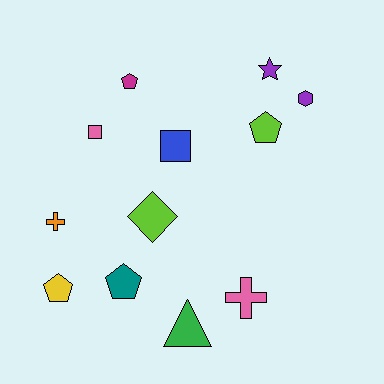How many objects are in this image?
There are 12 objects.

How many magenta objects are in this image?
There is 1 magenta object.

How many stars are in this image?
There is 1 star.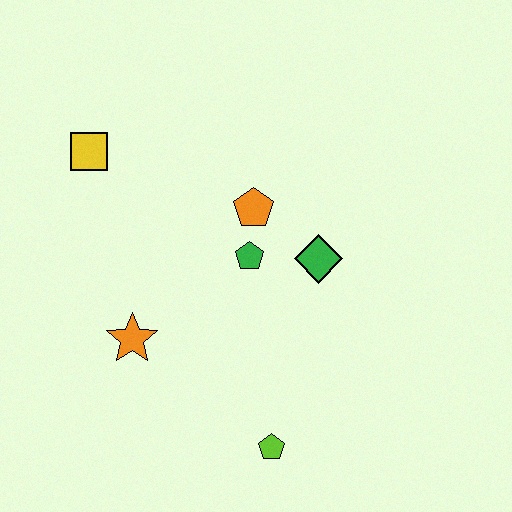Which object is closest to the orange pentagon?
The green pentagon is closest to the orange pentagon.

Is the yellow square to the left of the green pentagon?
Yes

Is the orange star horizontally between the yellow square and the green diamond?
Yes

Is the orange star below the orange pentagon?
Yes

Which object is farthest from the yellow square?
The lime pentagon is farthest from the yellow square.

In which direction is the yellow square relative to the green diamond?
The yellow square is to the left of the green diamond.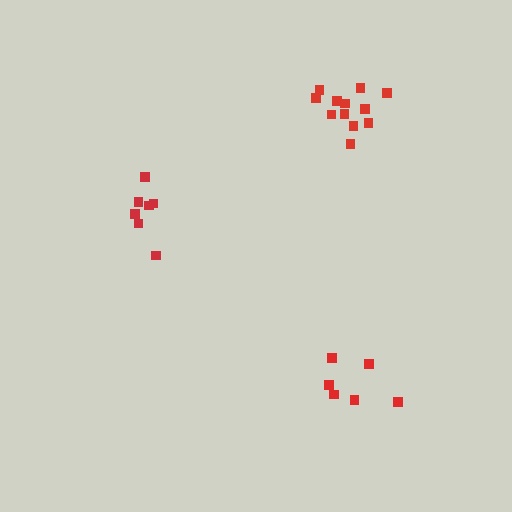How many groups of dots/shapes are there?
There are 3 groups.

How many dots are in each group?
Group 1: 6 dots, Group 2: 12 dots, Group 3: 7 dots (25 total).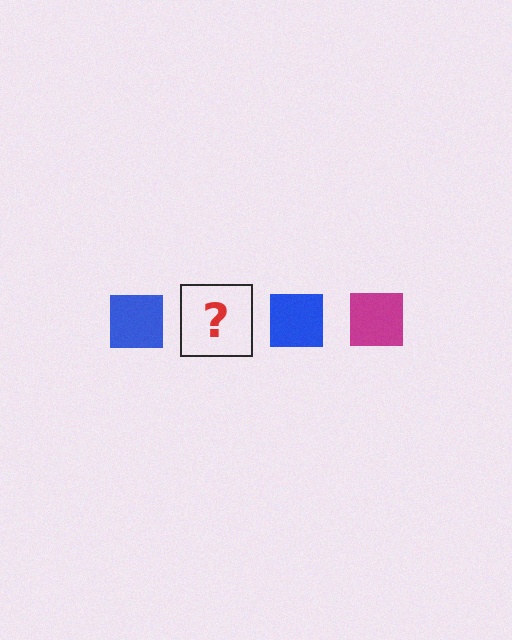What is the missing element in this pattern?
The missing element is a magenta square.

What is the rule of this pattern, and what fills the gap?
The rule is that the pattern cycles through blue, magenta squares. The gap should be filled with a magenta square.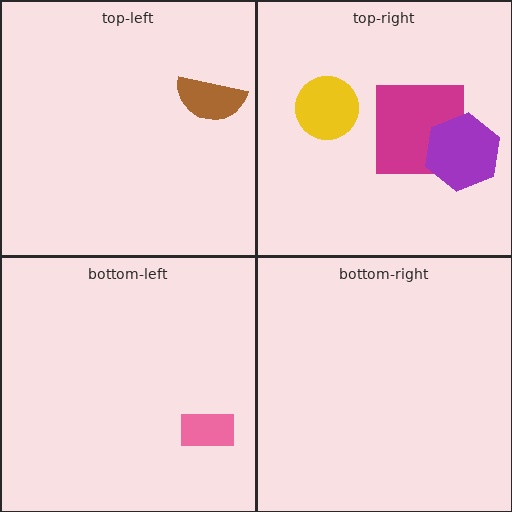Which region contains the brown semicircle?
The top-left region.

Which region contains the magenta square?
The top-right region.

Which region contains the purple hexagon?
The top-right region.